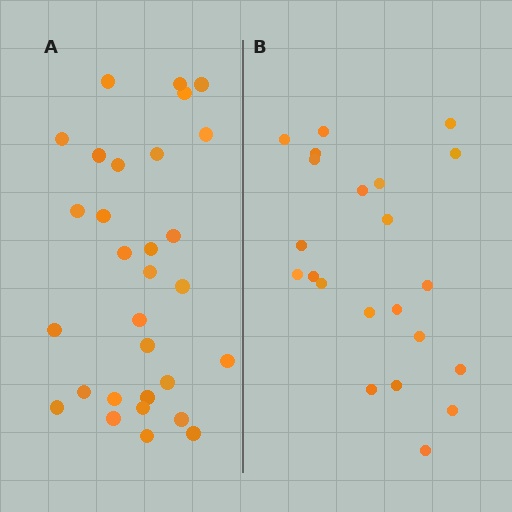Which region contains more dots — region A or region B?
Region A (the left region) has more dots.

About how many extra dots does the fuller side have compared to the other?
Region A has roughly 8 or so more dots than region B.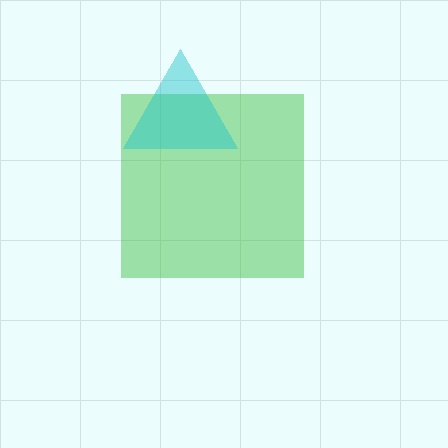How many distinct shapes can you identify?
There are 2 distinct shapes: a green square, a cyan triangle.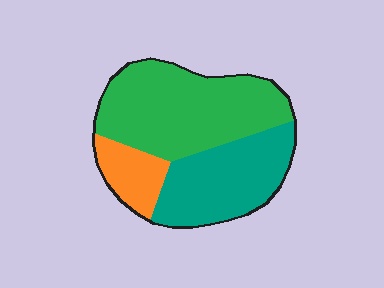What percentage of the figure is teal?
Teal covers 35% of the figure.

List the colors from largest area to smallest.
From largest to smallest: green, teal, orange.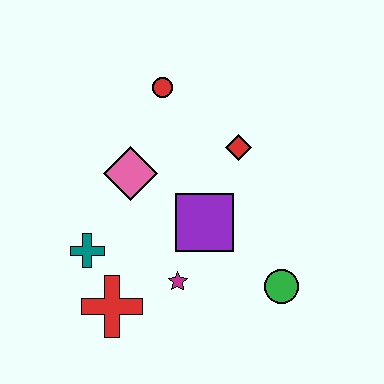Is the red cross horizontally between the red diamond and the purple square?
No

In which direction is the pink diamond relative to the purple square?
The pink diamond is to the left of the purple square.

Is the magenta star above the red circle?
No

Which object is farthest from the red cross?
The red circle is farthest from the red cross.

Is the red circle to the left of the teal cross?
No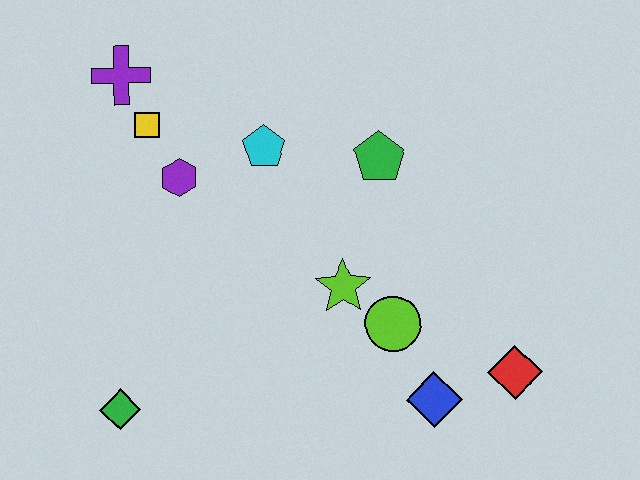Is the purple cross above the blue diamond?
Yes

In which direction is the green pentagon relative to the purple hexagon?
The green pentagon is to the right of the purple hexagon.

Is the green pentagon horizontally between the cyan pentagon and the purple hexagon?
No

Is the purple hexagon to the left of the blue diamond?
Yes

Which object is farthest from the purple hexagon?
The red diamond is farthest from the purple hexagon.